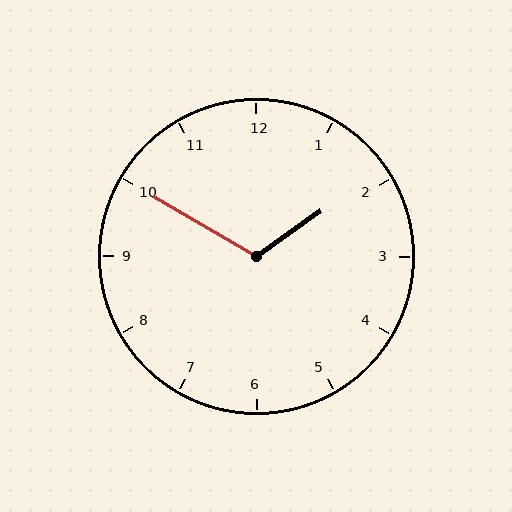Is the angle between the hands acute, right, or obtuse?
It is obtuse.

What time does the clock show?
1:50.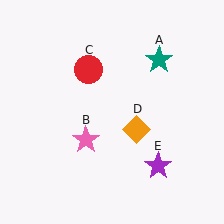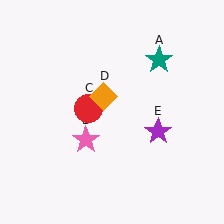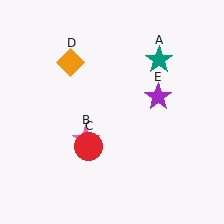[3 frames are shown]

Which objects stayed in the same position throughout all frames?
Teal star (object A) and pink star (object B) remained stationary.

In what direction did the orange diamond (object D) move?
The orange diamond (object D) moved up and to the left.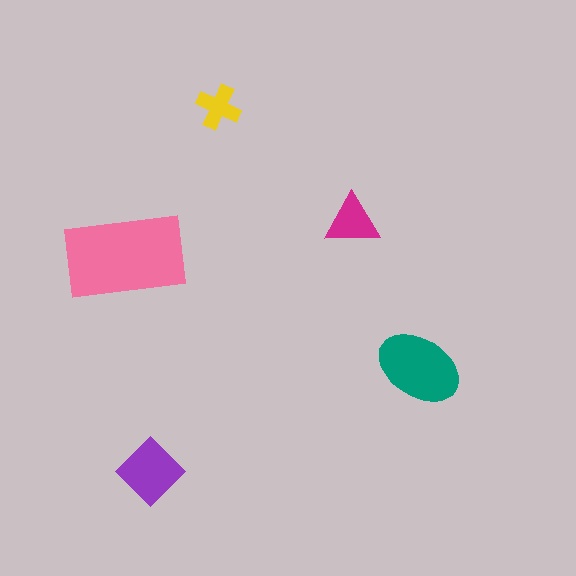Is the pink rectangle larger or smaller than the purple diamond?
Larger.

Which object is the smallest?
The yellow cross.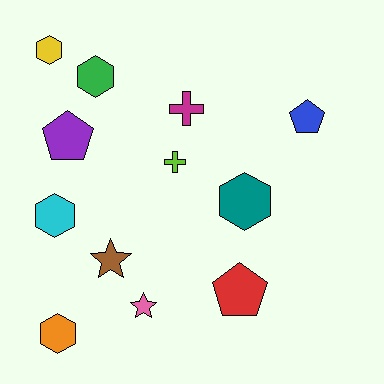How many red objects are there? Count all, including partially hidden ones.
There is 1 red object.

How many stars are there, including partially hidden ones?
There are 2 stars.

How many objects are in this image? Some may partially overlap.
There are 12 objects.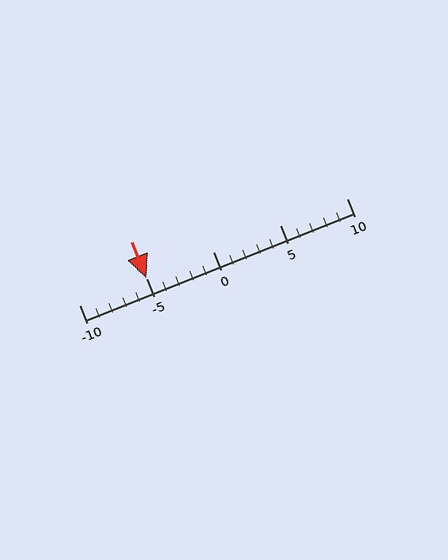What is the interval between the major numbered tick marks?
The major tick marks are spaced 5 units apart.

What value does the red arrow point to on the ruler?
The red arrow points to approximately -5.